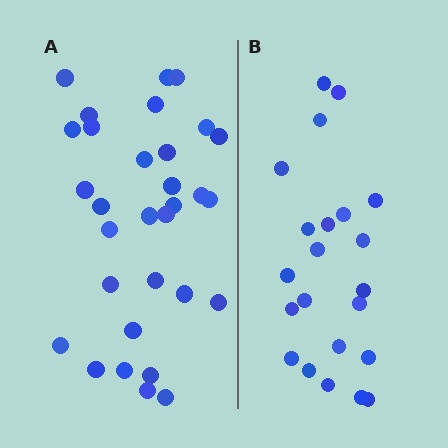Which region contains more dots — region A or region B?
Region A (the left region) has more dots.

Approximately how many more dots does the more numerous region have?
Region A has roughly 8 or so more dots than region B.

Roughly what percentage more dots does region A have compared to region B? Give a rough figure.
About 40% more.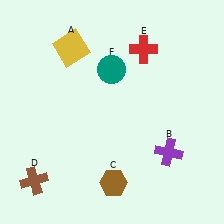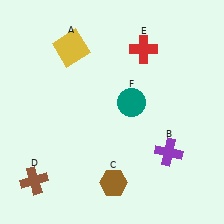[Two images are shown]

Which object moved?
The teal circle (F) moved down.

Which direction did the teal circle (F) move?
The teal circle (F) moved down.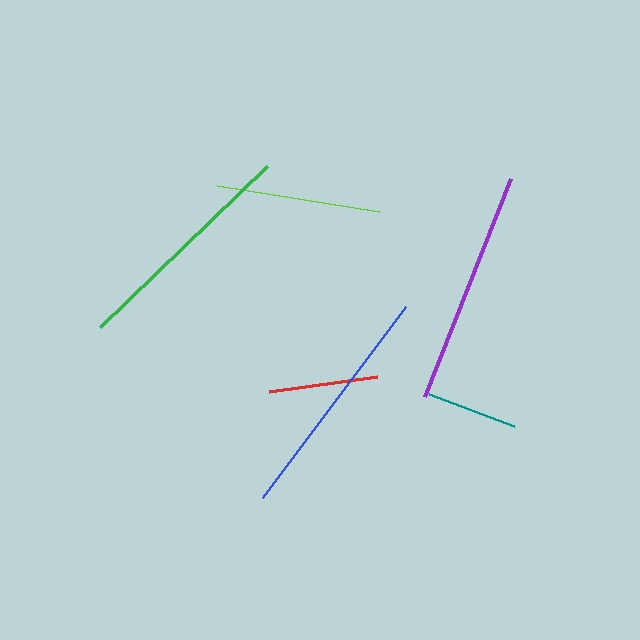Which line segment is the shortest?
The teal line is the shortest at approximately 91 pixels.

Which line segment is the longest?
The blue line is the longest at approximately 238 pixels.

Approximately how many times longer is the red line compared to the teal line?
The red line is approximately 1.2 times the length of the teal line.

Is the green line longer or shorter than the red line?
The green line is longer than the red line.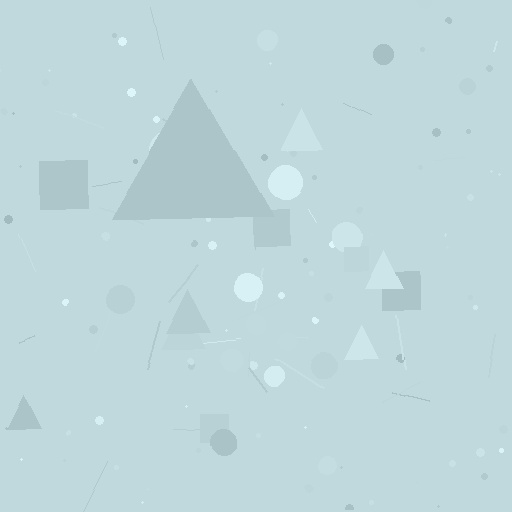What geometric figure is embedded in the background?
A triangle is embedded in the background.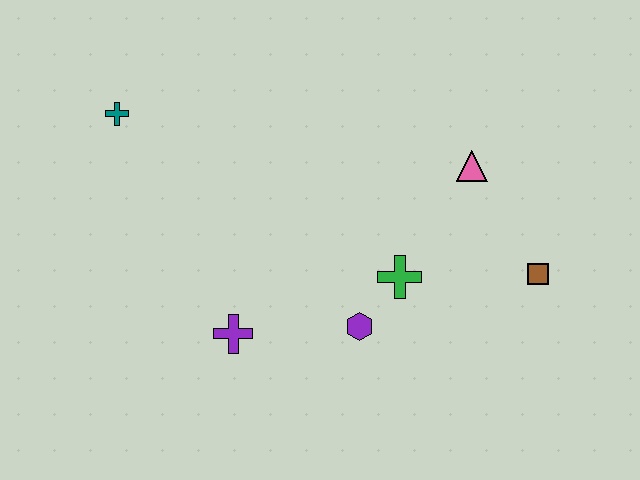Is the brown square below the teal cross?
Yes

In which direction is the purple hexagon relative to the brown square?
The purple hexagon is to the left of the brown square.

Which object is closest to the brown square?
The pink triangle is closest to the brown square.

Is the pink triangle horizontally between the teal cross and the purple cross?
No